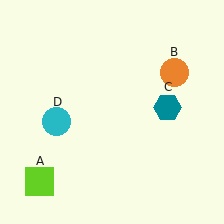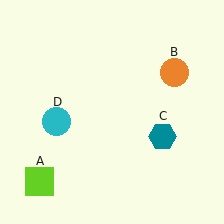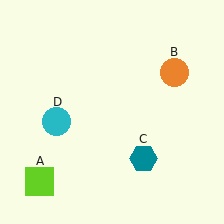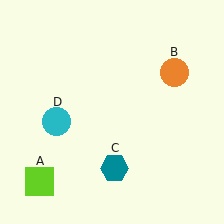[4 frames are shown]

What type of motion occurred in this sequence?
The teal hexagon (object C) rotated clockwise around the center of the scene.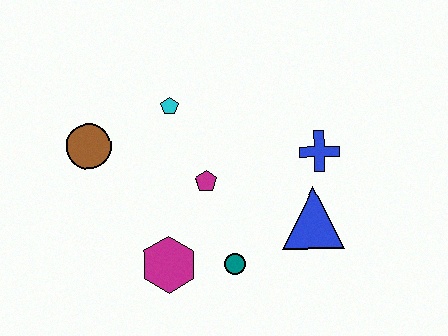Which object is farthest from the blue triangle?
The brown circle is farthest from the blue triangle.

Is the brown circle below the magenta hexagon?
No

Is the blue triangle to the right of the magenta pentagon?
Yes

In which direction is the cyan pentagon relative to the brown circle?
The cyan pentagon is to the right of the brown circle.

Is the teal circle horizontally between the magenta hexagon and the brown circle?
No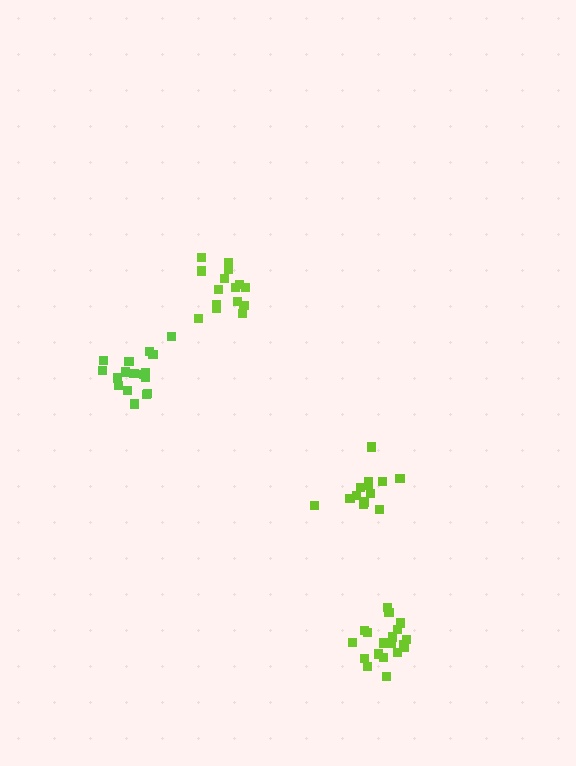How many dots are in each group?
Group 1: 15 dots, Group 2: 19 dots, Group 3: 13 dots, Group 4: 17 dots (64 total).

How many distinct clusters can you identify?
There are 4 distinct clusters.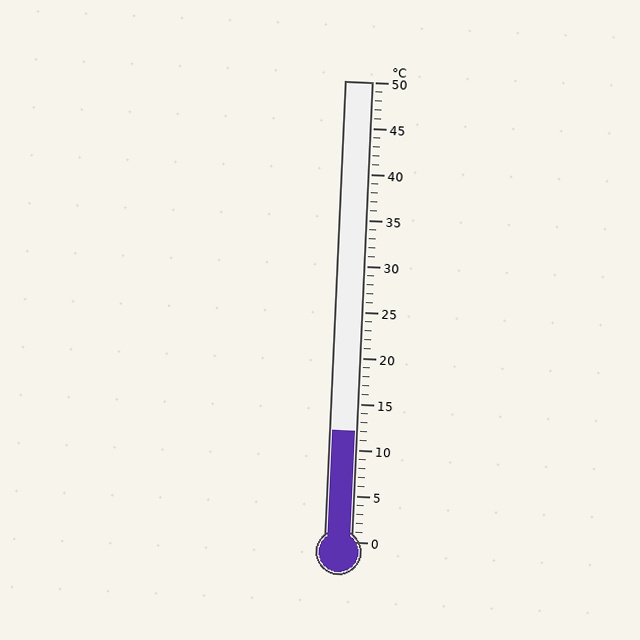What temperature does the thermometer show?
The thermometer shows approximately 12°C.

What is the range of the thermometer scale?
The thermometer scale ranges from 0°C to 50°C.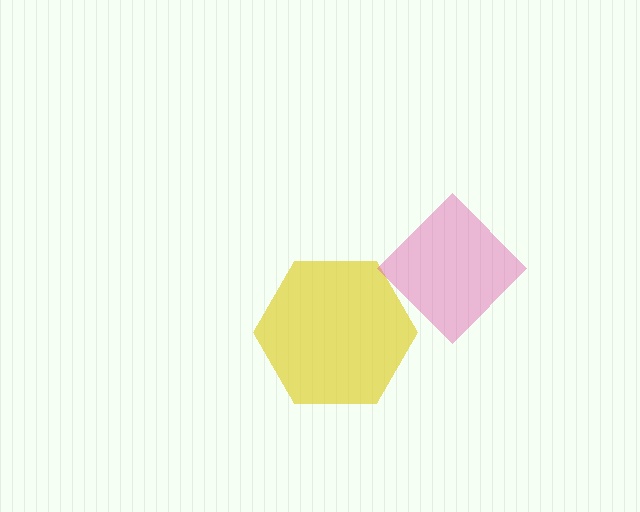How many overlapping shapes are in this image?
There are 2 overlapping shapes in the image.